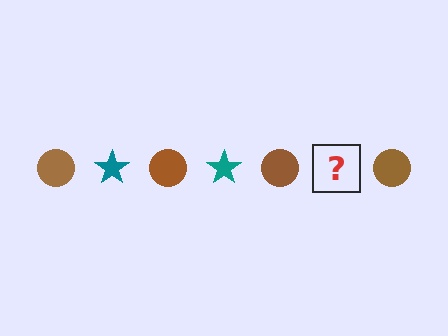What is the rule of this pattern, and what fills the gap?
The rule is that the pattern alternates between brown circle and teal star. The gap should be filled with a teal star.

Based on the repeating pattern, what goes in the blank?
The blank should be a teal star.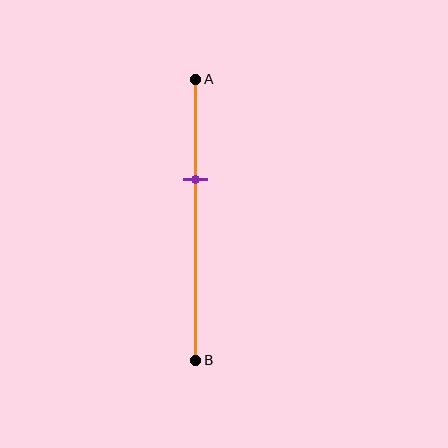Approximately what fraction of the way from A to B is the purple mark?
The purple mark is approximately 35% of the way from A to B.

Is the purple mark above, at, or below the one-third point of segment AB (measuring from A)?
The purple mark is approximately at the one-third point of segment AB.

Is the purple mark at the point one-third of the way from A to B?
Yes, the mark is approximately at the one-third point.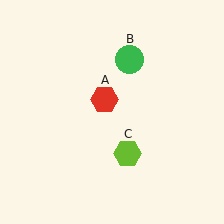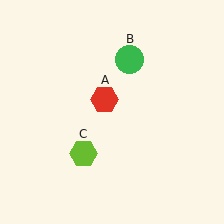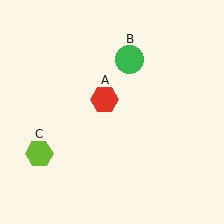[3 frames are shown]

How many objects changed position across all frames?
1 object changed position: lime hexagon (object C).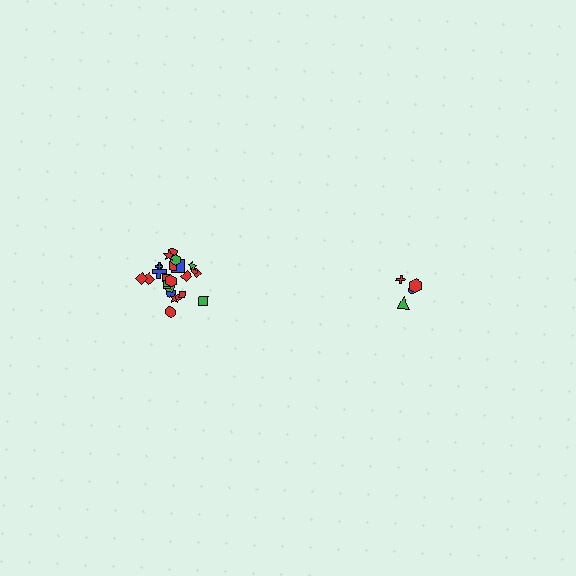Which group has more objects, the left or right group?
The left group.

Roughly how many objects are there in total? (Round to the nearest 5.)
Roughly 30 objects in total.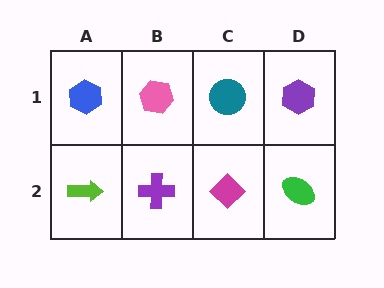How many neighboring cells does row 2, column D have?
2.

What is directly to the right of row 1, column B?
A teal circle.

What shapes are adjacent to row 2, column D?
A purple hexagon (row 1, column D), a magenta diamond (row 2, column C).